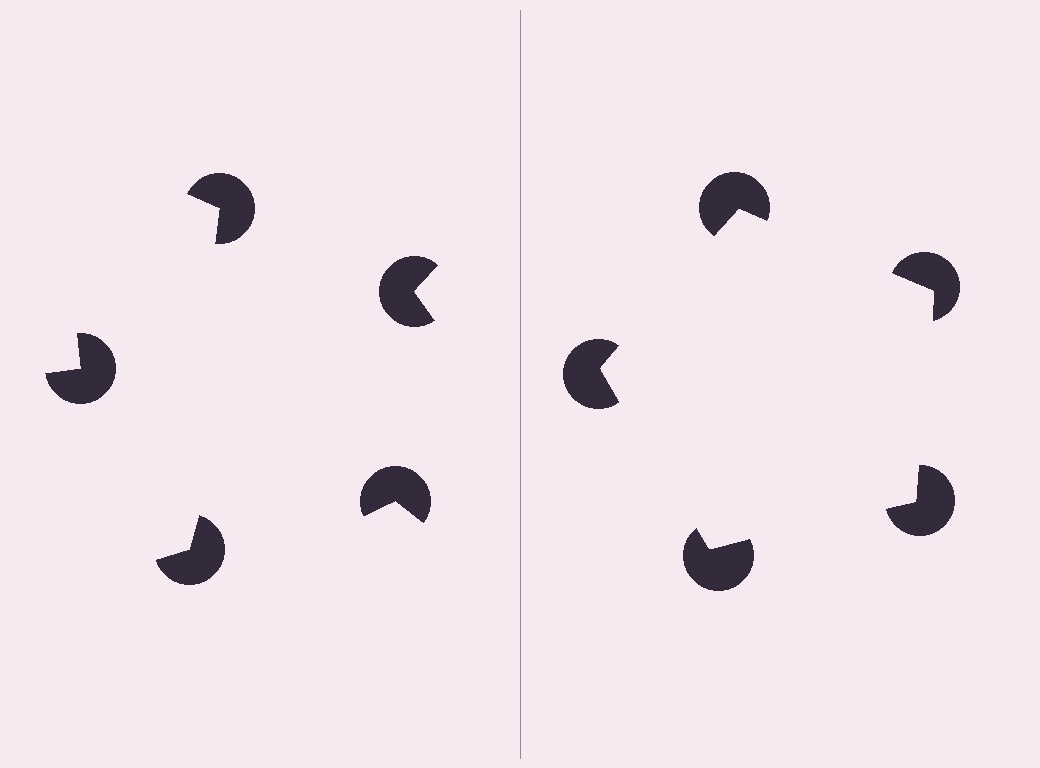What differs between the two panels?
The pac-man discs are positioned identically on both sides; only the wedge orientations differ. On the right they align to a pentagon; on the left they are misaligned.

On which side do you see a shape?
An illusory pentagon appears on the right side. On the left side the wedge cuts are rotated, so no coherent shape forms.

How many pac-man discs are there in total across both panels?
10 — 5 on each side.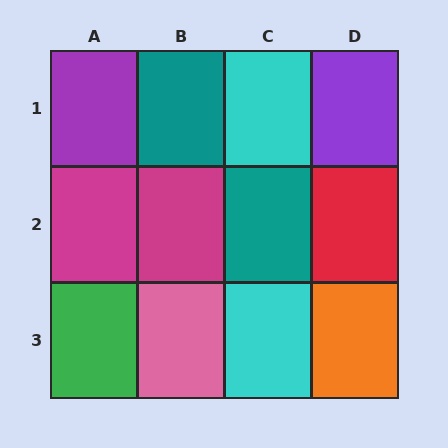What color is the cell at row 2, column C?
Teal.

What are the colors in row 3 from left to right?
Green, pink, cyan, orange.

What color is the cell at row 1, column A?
Purple.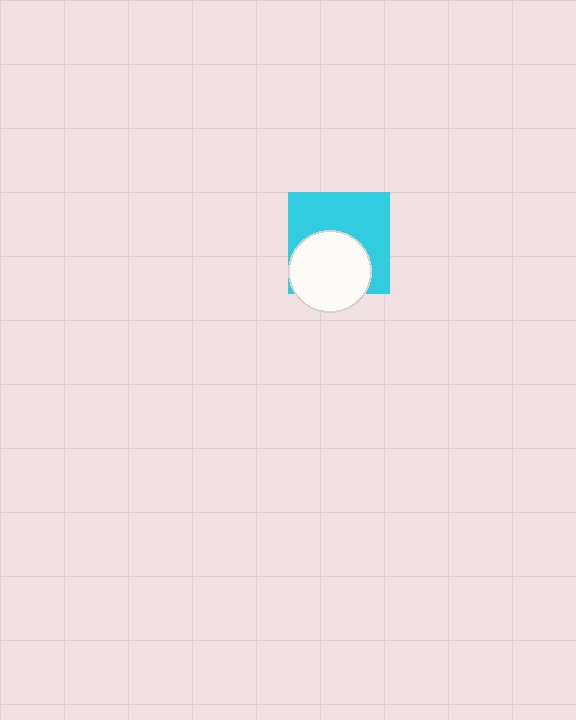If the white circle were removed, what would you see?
You would see the complete cyan square.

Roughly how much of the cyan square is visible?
About half of it is visible (roughly 57%).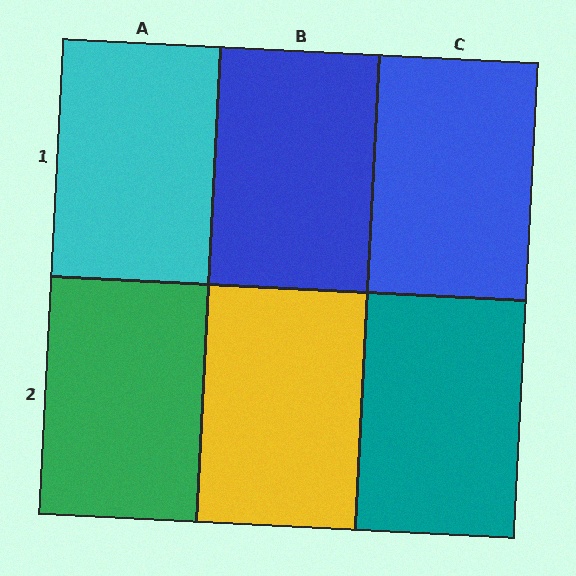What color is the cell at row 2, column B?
Yellow.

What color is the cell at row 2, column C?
Teal.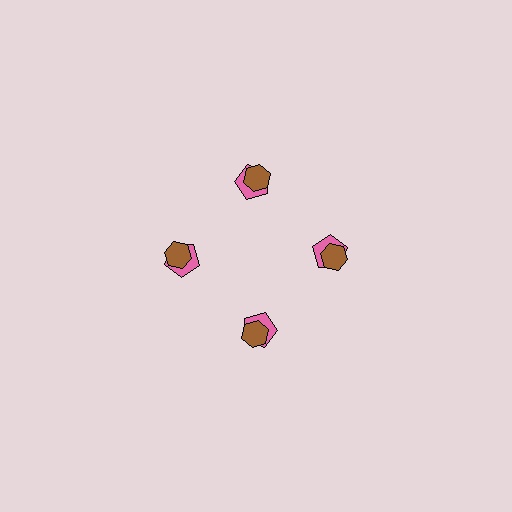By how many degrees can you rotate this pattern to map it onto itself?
The pattern maps onto itself every 90 degrees of rotation.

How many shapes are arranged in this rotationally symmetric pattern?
There are 8 shapes, arranged in 4 groups of 2.